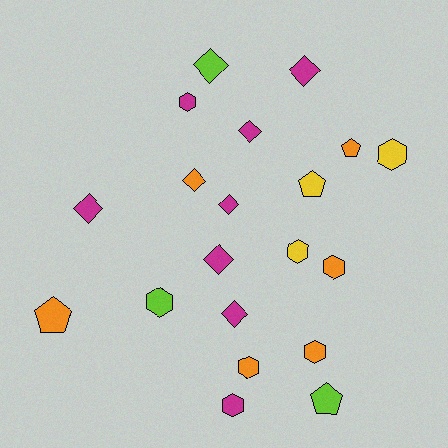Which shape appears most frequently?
Diamond, with 8 objects.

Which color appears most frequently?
Magenta, with 8 objects.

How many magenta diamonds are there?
There are 6 magenta diamonds.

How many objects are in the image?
There are 20 objects.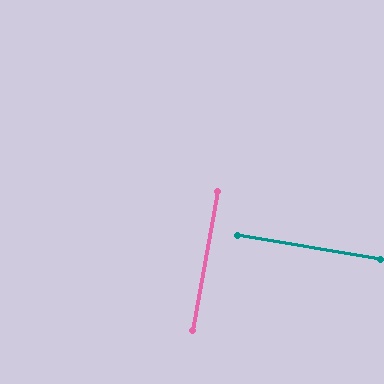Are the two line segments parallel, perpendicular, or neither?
Perpendicular — they meet at approximately 90°.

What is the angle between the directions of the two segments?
Approximately 90 degrees.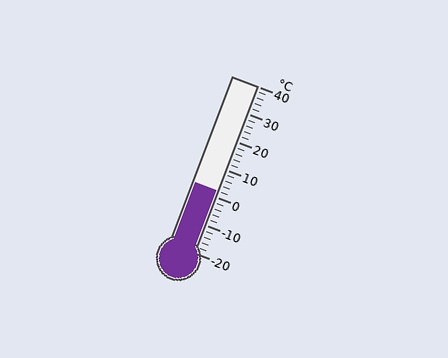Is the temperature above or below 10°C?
The temperature is below 10°C.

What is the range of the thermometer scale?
The thermometer scale ranges from -20°C to 40°C.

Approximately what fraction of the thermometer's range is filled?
The thermometer is filled to approximately 35% of its range.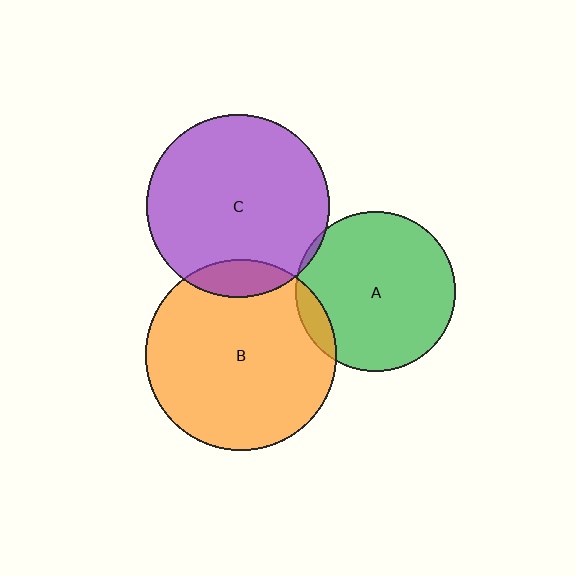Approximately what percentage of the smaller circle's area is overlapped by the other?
Approximately 5%.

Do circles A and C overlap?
Yes.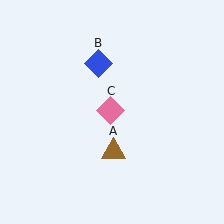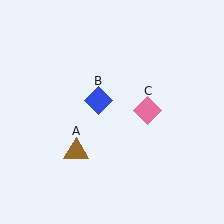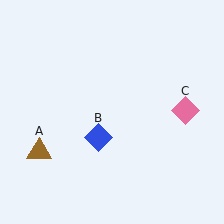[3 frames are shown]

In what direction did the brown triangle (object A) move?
The brown triangle (object A) moved left.